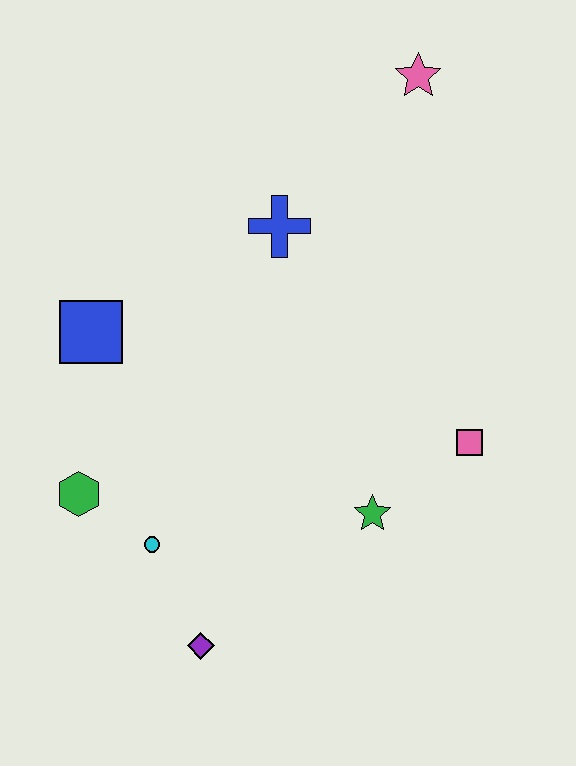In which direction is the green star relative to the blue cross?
The green star is below the blue cross.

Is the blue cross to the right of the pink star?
No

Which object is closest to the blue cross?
The pink star is closest to the blue cross.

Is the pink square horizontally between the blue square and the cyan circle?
No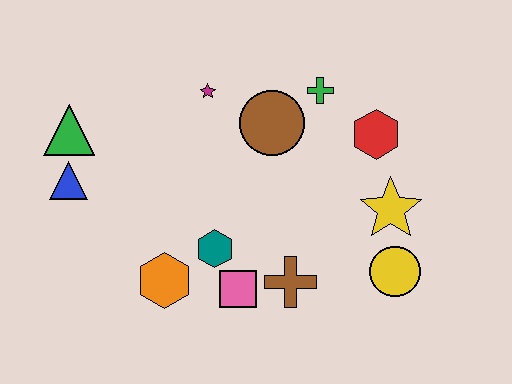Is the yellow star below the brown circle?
Yes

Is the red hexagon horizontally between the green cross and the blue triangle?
No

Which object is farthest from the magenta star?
The yellow circle is farthest from the magenta star.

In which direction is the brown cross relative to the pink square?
The brown cross is to the right of the pink square.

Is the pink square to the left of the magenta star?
No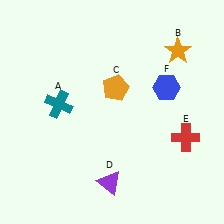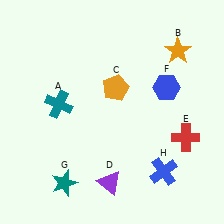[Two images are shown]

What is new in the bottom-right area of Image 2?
A blue cross (H) was added in the bottom-right area of Image 2.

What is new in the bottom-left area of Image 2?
A teal star (G) was added in the bottom-left area of Image 2.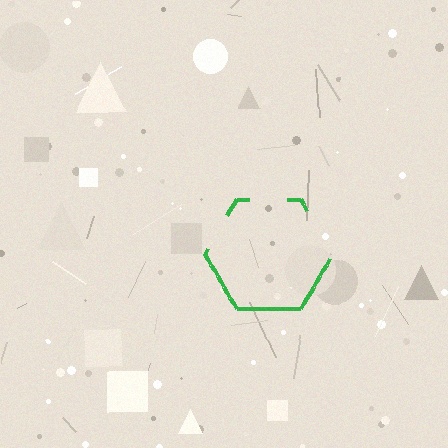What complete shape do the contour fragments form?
The contour fragments form a hexagon.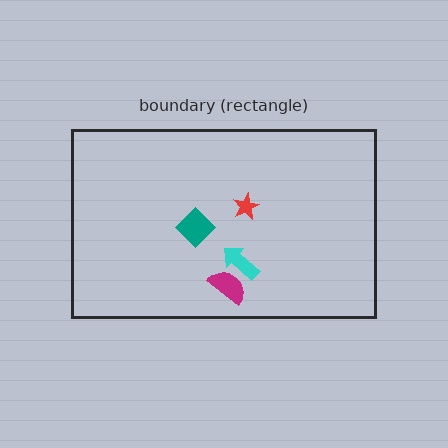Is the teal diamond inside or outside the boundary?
Inside.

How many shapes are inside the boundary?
4 inside, 0 outside.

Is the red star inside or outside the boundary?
Inside.